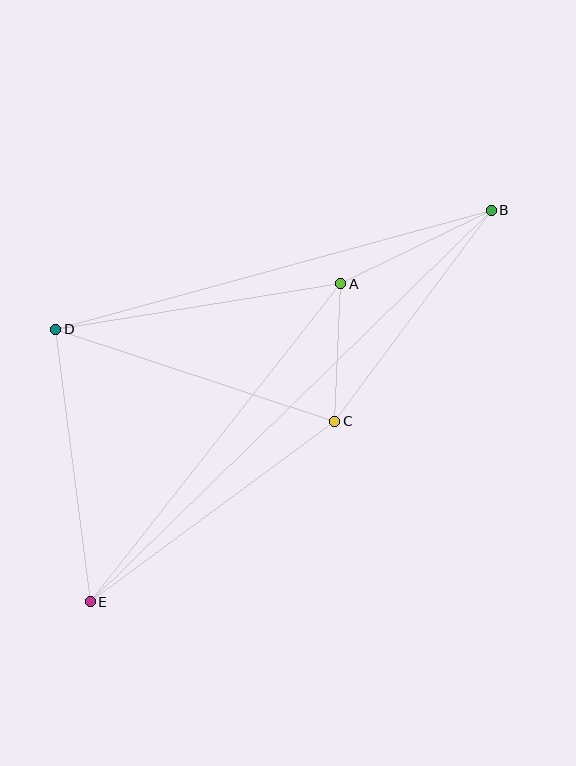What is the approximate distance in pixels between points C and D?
The distance between C and D is approximately 294 pixels.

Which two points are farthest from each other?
Points B and E are farthest from each other.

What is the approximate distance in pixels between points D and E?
The distance between D and E is approximately 275 pixels.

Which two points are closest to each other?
Points A and C are closest to each other.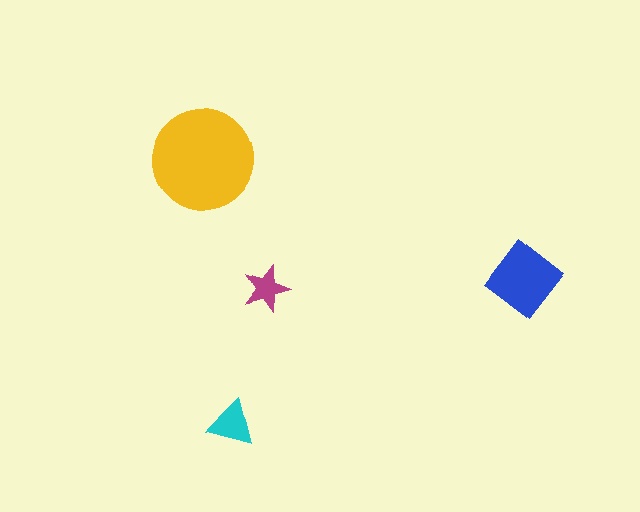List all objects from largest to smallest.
The yellow circle, the blue diamond, the cyan triangle, the magenta star.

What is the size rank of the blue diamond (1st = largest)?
2nd.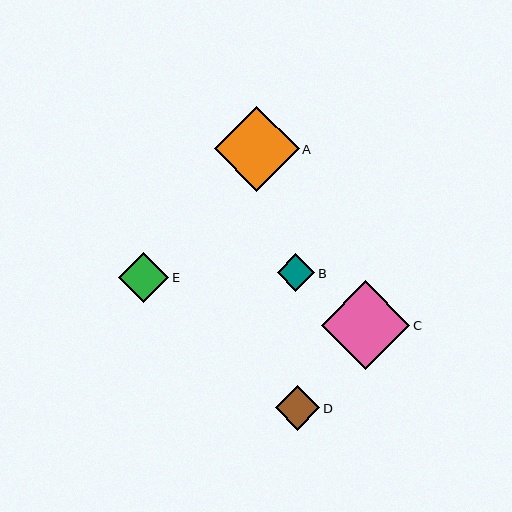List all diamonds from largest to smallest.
From largest to smallest: C, A, E, D, B.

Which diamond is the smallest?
Diamond B is the smallest with a size of approximately 38 pixels.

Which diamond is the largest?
Diamond C is the largest with a size of approximately 89 pixels.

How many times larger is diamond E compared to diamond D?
Diamond E is approximately 1.1 times the size of diamond D.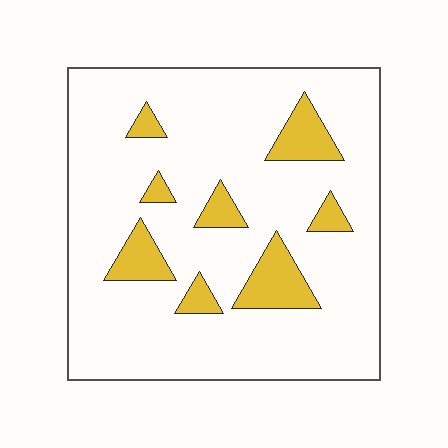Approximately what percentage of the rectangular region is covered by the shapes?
Approximately 15%.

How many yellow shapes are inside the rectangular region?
8.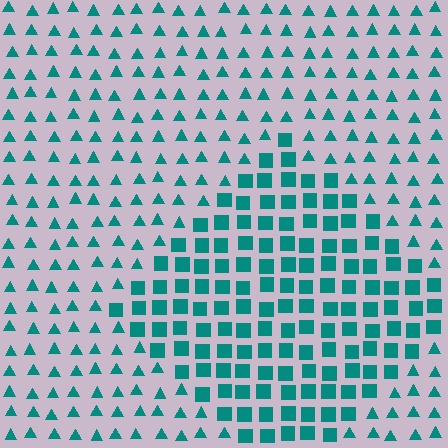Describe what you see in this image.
The image is filled with small teal elements arranged in a uniform grid. A diamond-shaped region contains squares, while the surrounding area contains triangles. The boundary is defined purely by the change in element shape.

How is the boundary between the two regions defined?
The boundary is defined by a change in element shape: squares inside vs. triangles outside. All elements share the same color and spacing.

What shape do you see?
I see a diamond.